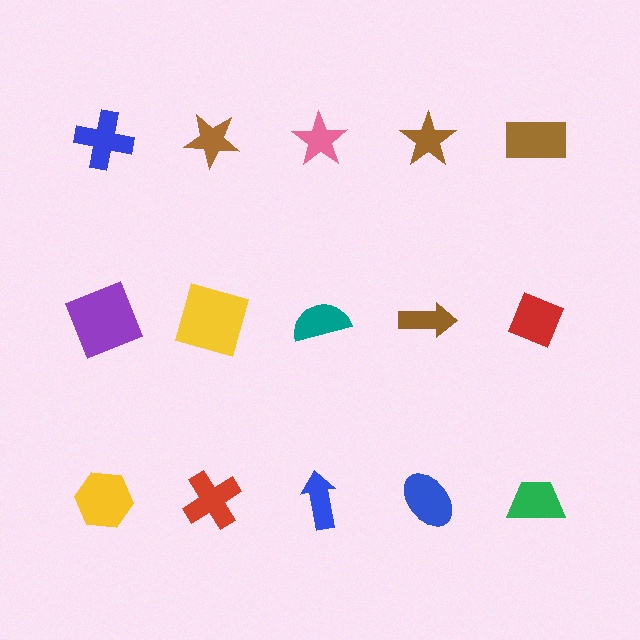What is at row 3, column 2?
A red cross.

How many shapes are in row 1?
5 shapes.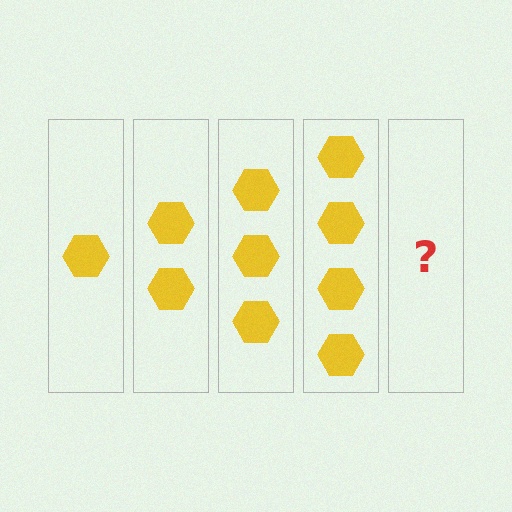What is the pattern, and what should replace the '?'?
The pattern is that each step adds one more hexagon. The '?' should be 5 hexagons.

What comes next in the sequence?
The next element should be 5 hexagons.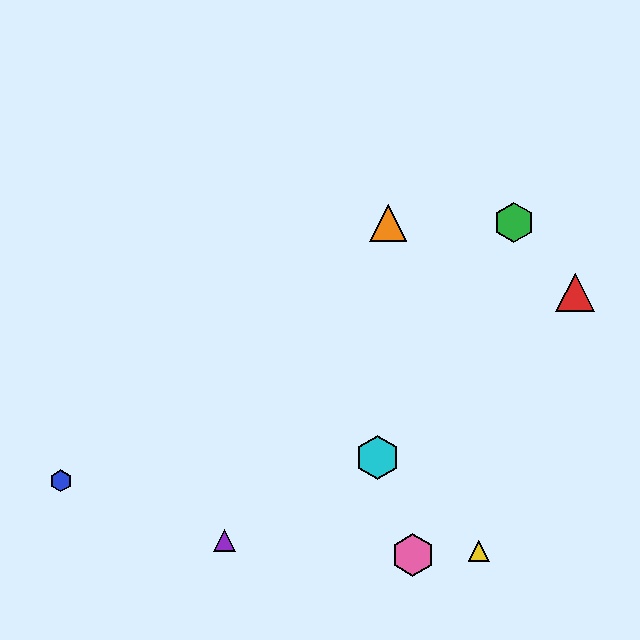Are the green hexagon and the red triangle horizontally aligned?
No, the green hexagon is at y≈223 and the red triangle is at y≈292.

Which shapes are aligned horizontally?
The green hexagon, the orange triangle are aligned horizontally.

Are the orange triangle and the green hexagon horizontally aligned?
Yes, both are at y≈223.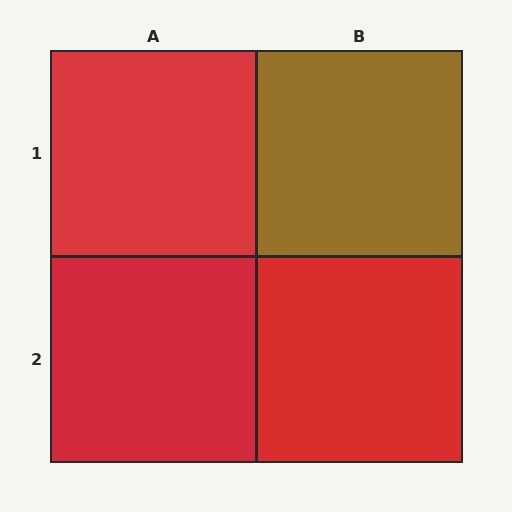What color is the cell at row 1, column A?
Red.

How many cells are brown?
1 cell is brown.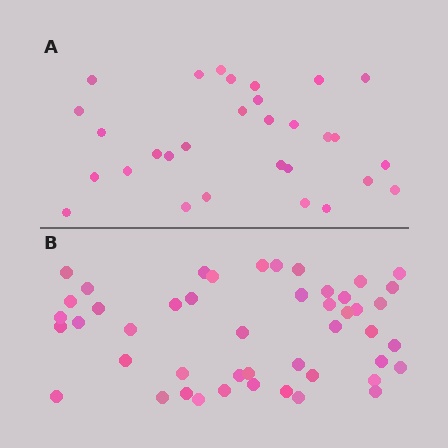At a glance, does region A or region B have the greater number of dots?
Region B (the bottom region) has more dots.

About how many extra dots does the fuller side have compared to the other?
Region B has approximately 15 more dots than region A.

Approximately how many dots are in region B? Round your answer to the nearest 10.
About 50 dots. (The exact count is 47, which rounds to 50.)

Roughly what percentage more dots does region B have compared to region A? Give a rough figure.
About 55% more.